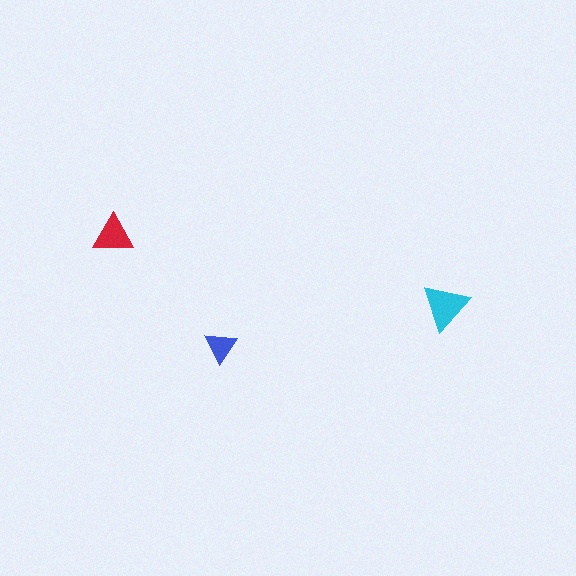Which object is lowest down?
The blue triangle is bottommost.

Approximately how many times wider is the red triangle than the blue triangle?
About 1.5 times wider.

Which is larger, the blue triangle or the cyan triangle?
The cyan one.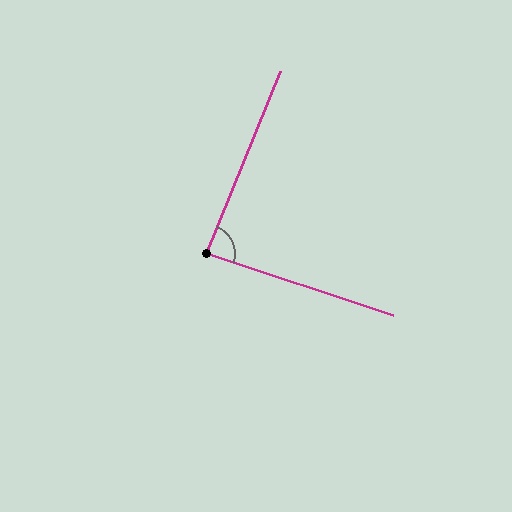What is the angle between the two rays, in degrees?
Approximately 86 degrees.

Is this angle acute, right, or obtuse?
It is approximately a right angle.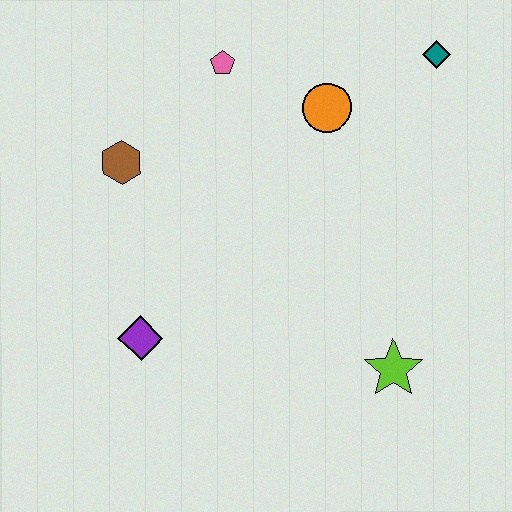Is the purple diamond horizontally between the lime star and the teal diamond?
No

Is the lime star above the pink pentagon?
No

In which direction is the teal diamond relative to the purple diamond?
The teal diamond is to the right of the purple diamond.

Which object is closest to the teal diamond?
The orange circle is closest to the teal diamond.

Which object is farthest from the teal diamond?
The purple diamond is farthest from the teal diamond.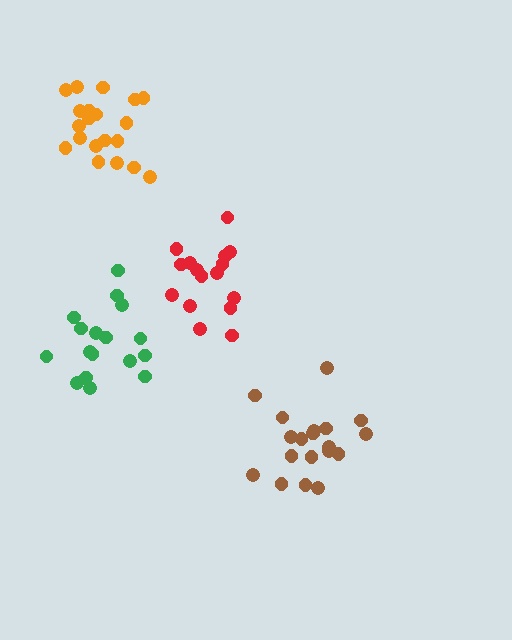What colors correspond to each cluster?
The clusters are colored: red, green, brown, orange.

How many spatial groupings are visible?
There are 4 spatial groupings.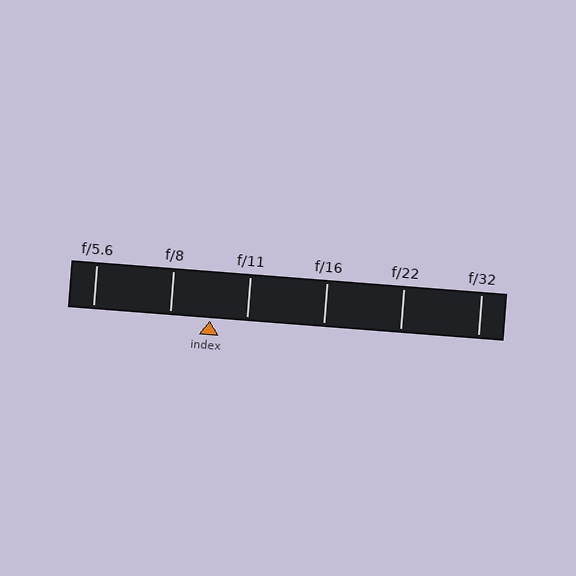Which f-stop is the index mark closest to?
The index mark is closest to f/11.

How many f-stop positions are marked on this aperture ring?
There are 6 f-stop positions marked.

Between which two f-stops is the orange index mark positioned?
The index mark is between f/8 and f/11.